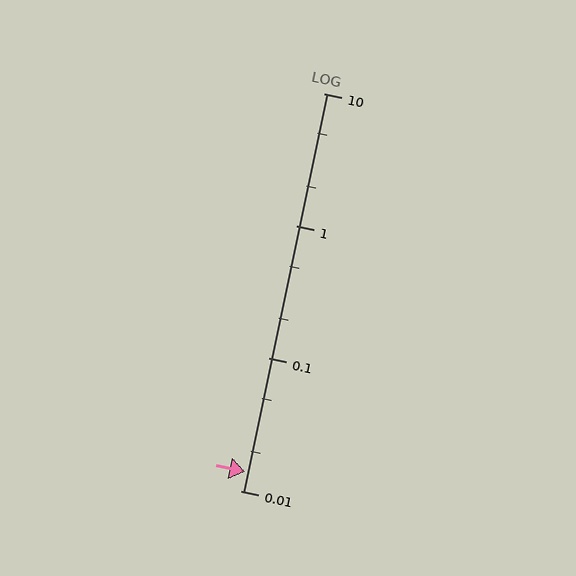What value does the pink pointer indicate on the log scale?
The pointer indicates approximately 0.014.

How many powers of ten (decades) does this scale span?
The scale spans 3 decades, from 0.01 to 10.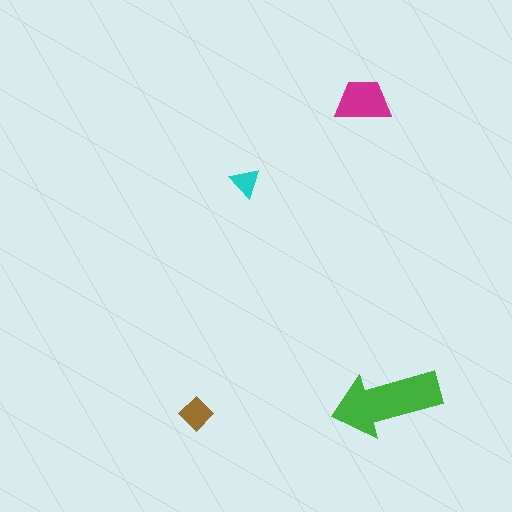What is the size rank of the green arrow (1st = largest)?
1st.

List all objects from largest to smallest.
The green arrow, the magenta trapezoid, the brown diamond, the cyan triangle.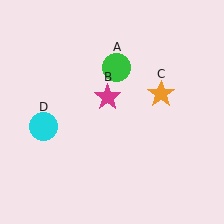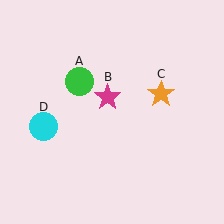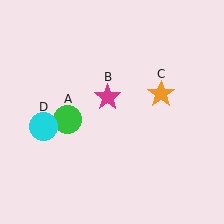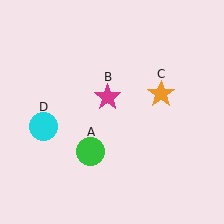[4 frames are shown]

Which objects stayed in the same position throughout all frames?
Magenta star (object B) and orange star (object C) and cyan circle (object D) remained stationary.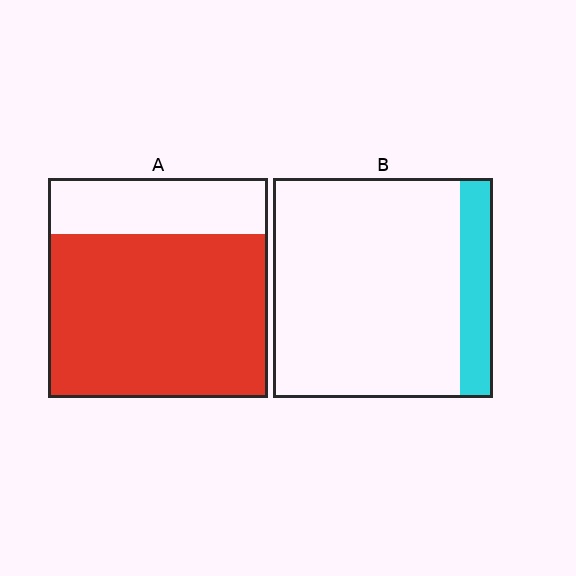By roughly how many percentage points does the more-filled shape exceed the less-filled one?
By roughly 60 percentage points (A over B).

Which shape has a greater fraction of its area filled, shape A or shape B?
Shape A.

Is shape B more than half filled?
No.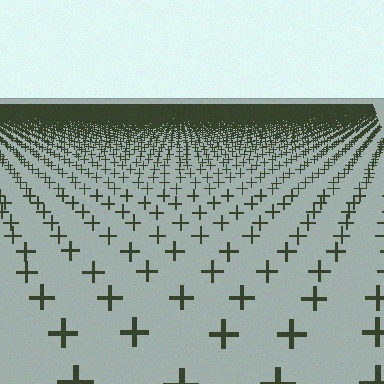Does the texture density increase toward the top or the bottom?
Density increases toward the top.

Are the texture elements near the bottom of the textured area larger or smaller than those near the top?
Larger. Near the bottom, elements are closer to the viewer and appear at a bigger on-screen size.